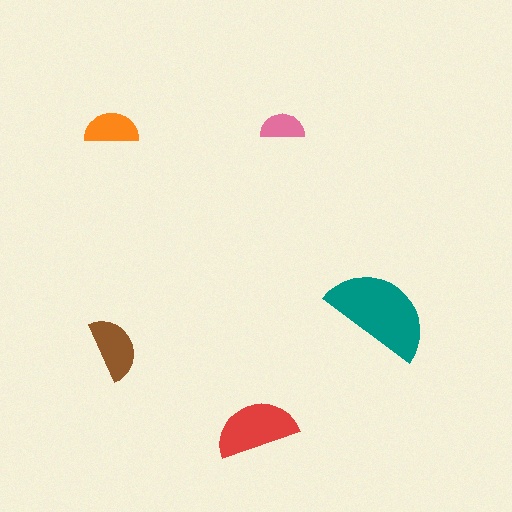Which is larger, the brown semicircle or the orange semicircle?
The brown one.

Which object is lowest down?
The red semicircle is bottommost.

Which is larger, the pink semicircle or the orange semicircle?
The orange one.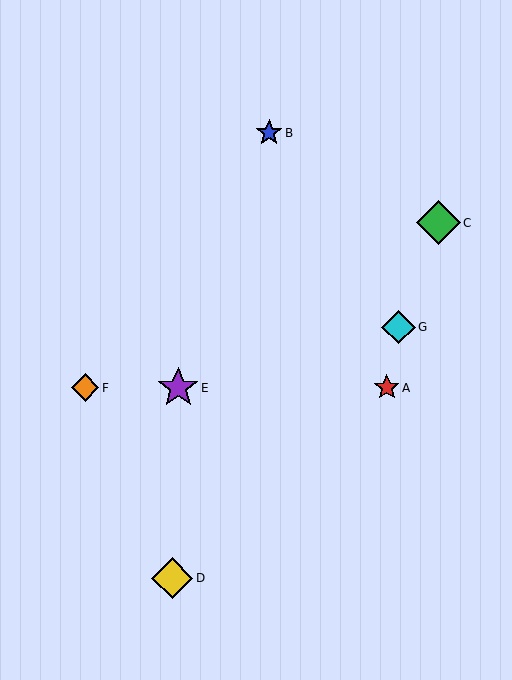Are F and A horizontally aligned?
Yes, both are at y≈388.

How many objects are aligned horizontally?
3 objects (A, E, F) are aligned horizontally.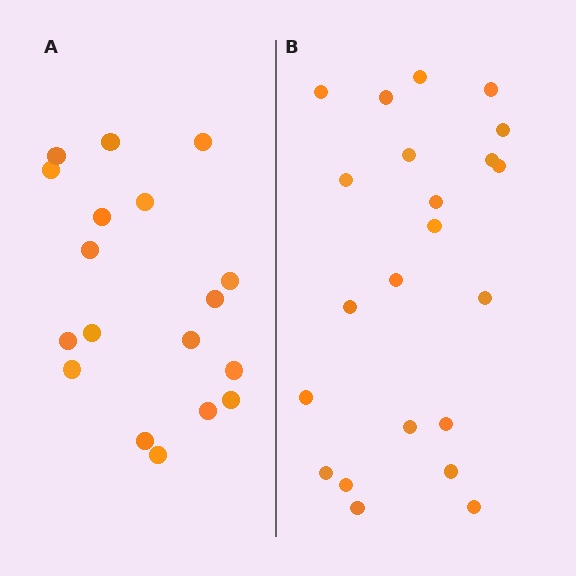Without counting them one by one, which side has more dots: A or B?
Region B (the right region) has more dots.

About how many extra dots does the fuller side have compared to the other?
Region B has about 4 more dots than region A.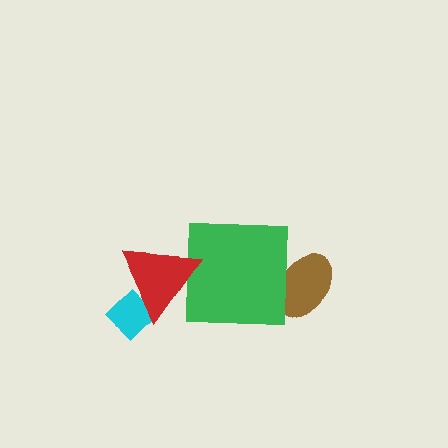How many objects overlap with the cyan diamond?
1 object overlaps with the cyan diamond.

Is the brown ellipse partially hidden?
Yes, it is partially covered by another shape.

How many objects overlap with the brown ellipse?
1 object overlaps with the brown ellipse.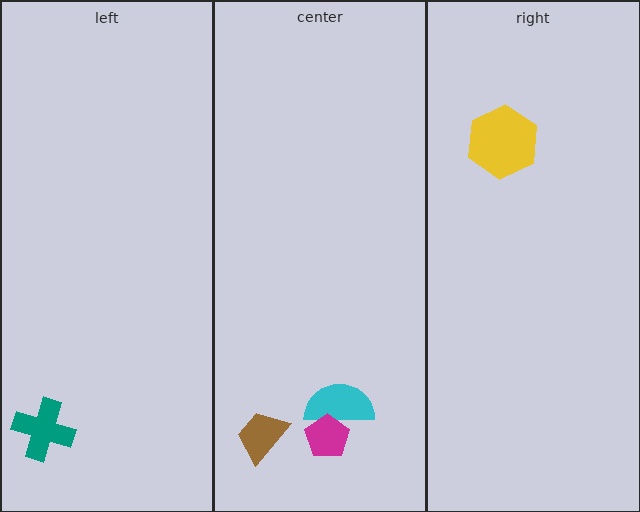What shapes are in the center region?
The cyan semicircle, the magenta pentagon, the brown trapezoid.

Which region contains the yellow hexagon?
The right region.